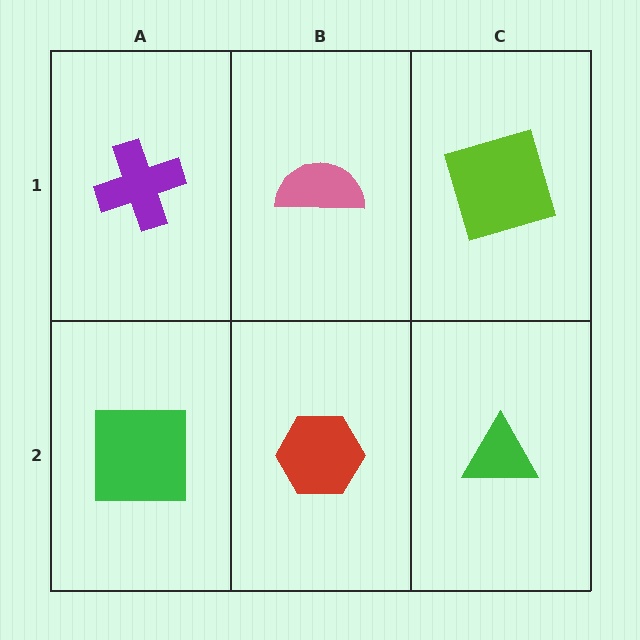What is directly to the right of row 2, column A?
A red hexagon.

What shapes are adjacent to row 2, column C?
A lime square (row 1, column C), a red hexagon (row 2, column B).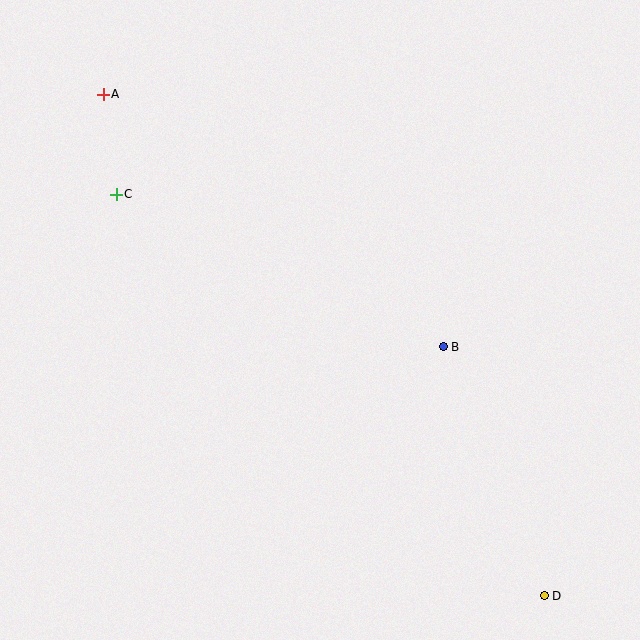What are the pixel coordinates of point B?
Point B is at (443, 347).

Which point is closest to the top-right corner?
Point B is closest to the top-right corner.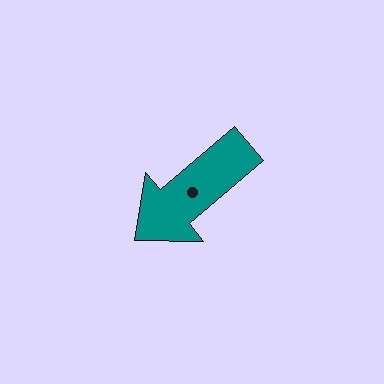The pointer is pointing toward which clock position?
Roughly 8 o'clock.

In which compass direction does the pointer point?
Southwest.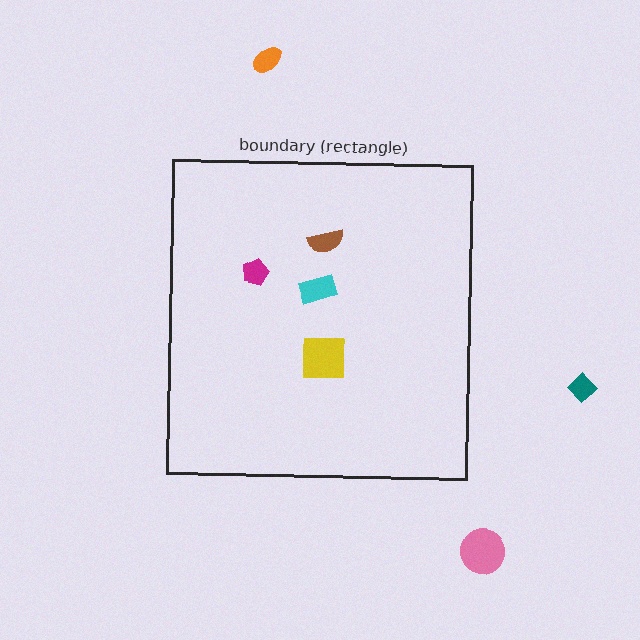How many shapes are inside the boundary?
4 inside, 3 outside.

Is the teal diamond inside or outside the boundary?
Outside.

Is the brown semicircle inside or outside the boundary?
Inside.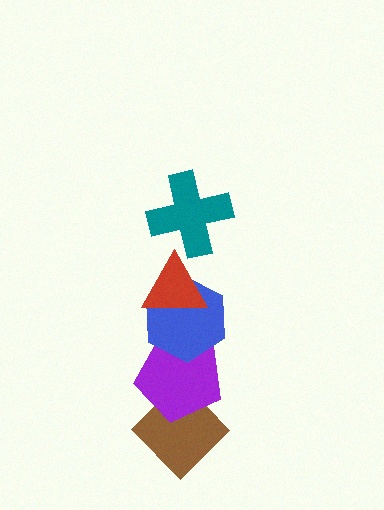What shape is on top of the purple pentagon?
The blue hexagon is on top of the purple pentagon.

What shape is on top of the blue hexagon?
The red triangle is on top of the blue hexagon.